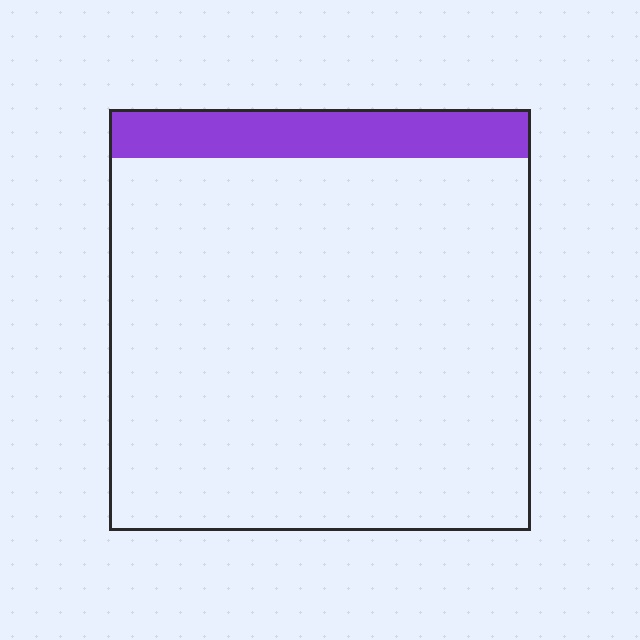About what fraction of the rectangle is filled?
About one eighth (1/8).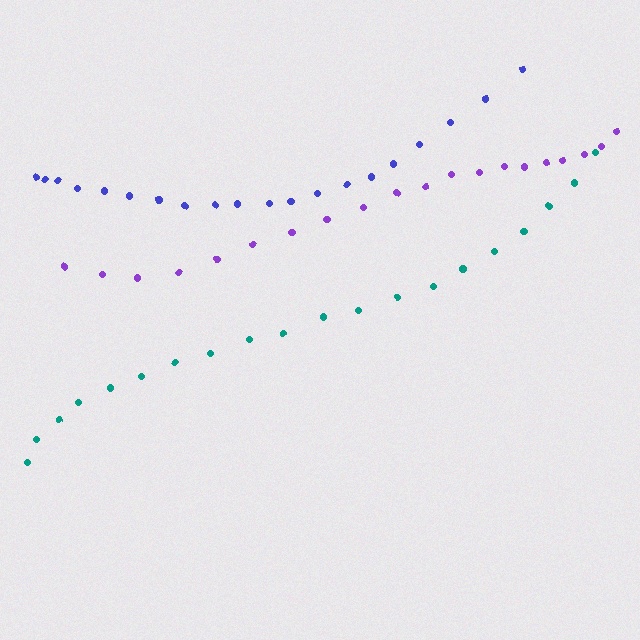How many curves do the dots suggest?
There are 3 distinct paths.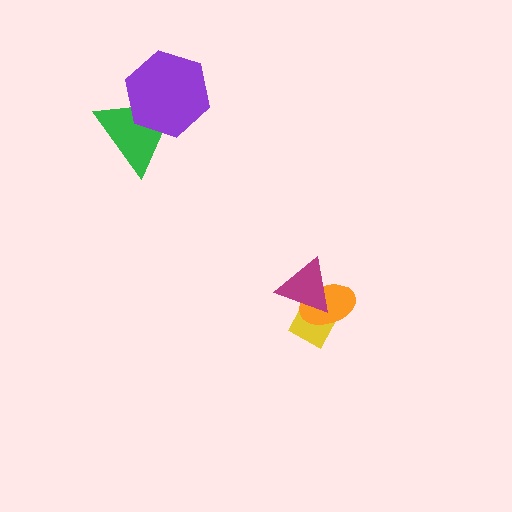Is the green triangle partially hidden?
Yes, it is partially covered by another shape.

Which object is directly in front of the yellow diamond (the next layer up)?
The orange ellipse is directly in front of the yellow diamond.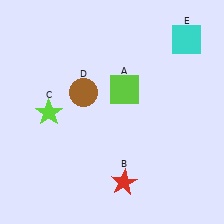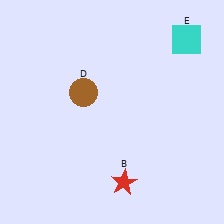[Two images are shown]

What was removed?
The lime square (A), the lime star (C) were removed in Image 2.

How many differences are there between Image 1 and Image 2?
There are 2 differences between the two images.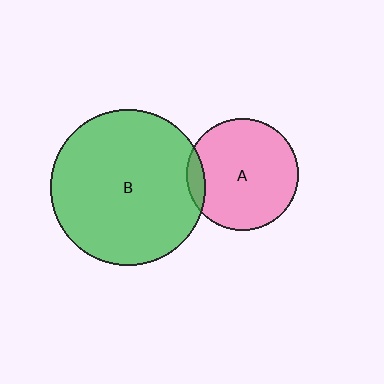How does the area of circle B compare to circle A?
Approximately 1.9 times.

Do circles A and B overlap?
Yes.